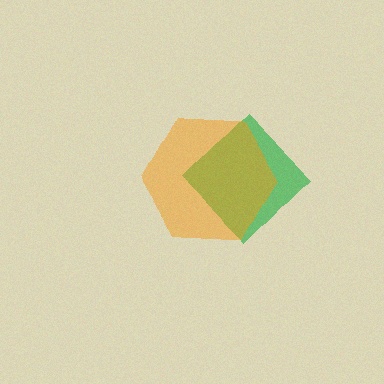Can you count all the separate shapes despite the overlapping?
Yes, there are 2 separate shapes.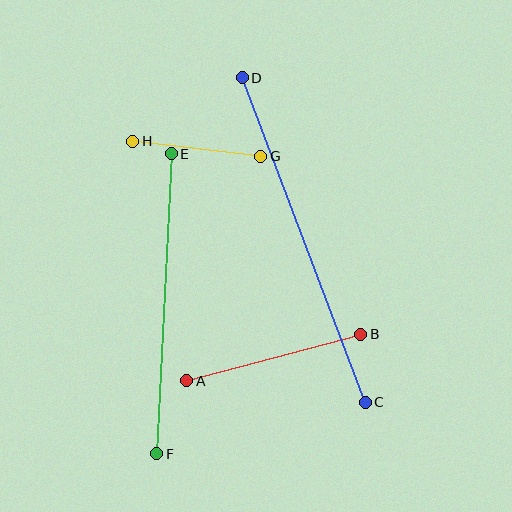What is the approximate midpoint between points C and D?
The midpoint is at approximately (304, 240) pixels.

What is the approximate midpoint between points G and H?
The midpoint is at approximately (197, 149) pixels.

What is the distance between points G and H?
The distance is approximately 129 pixels.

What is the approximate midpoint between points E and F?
The midpoint is at approximately (164, 304) pixels.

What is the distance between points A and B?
The distance is approximately 180 pixels.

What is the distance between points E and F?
The distance is approximately 301 pixels.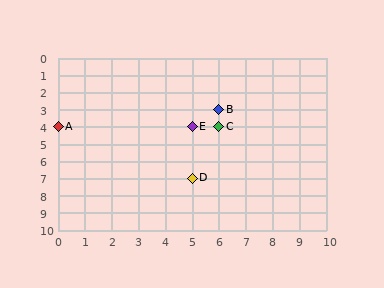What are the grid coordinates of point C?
Point C is at grid coordinates (6, 4).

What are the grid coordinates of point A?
Point A is at grid coordinates (0, 4).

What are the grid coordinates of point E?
Point E is at grid coordinates (5, 4).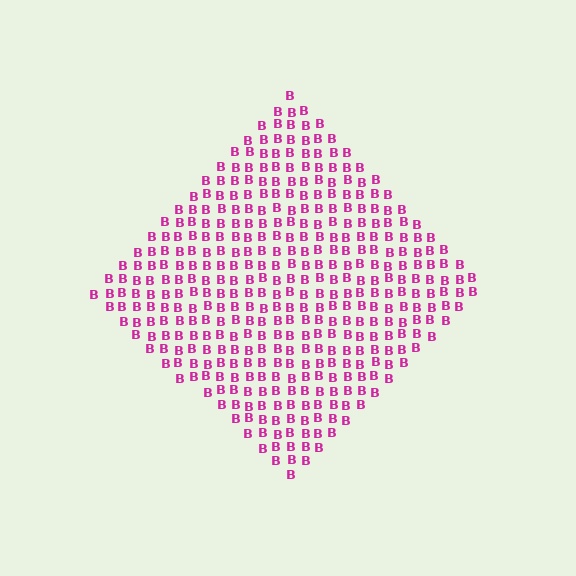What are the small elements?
The small elements are letter B's.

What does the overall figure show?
The overall figure shows a diamond.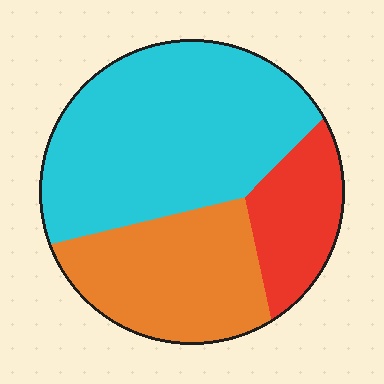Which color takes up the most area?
Cyan, at roughly 55%.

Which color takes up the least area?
Red, at roughly 15%.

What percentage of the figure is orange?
Orange covers 30% of the figure.